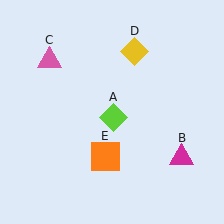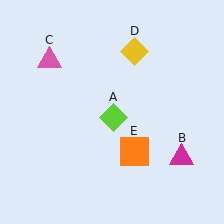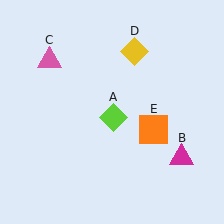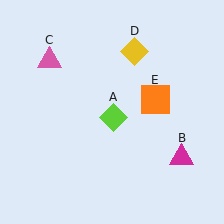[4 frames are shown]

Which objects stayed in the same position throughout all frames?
Lime diamond (object A) and magenta triangle (object B) and pink triangle (object C) and yellow diamond (object D) remained stationary.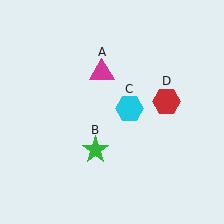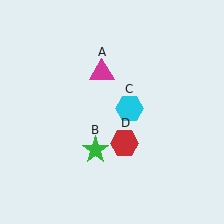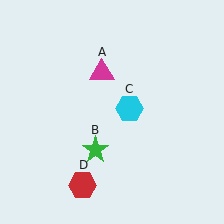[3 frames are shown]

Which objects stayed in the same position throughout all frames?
Magenta triangle (object A) and green star (object B) and cyan hexagon (object C) remained stationary.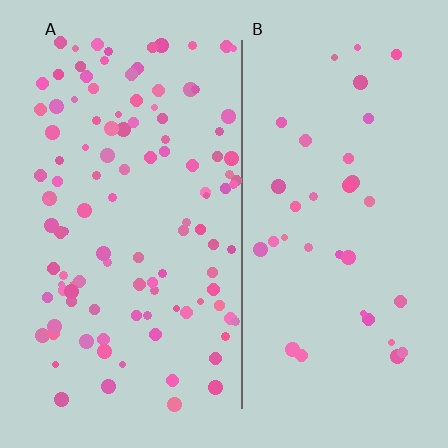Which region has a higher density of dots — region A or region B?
A (the left).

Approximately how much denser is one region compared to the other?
Approximately 3.2× — region A over region B.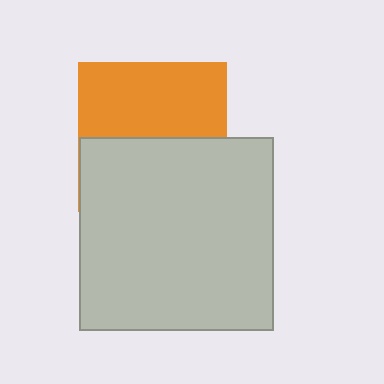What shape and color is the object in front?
The object in front is a light gray square.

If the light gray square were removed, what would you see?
You would see the complete orange square.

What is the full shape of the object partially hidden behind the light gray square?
The partially hidden object is an orange square.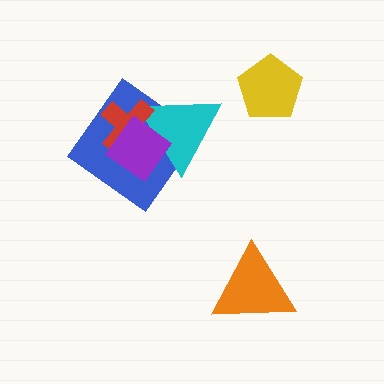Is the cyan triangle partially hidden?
Yes, it is partially covered by another shape.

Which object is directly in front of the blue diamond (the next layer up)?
The cyan triangle is directly in front of the blue diamond.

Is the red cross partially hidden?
Yes, it is partially covered by another shape.